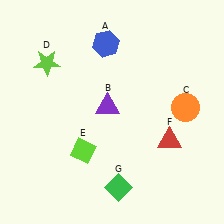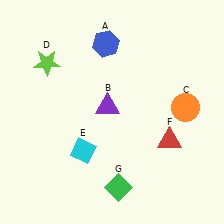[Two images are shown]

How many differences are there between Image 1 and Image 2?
There is 1 difference between the two images.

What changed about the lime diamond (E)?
In Image 1, E is lime. In Image 2, it changed to cyan.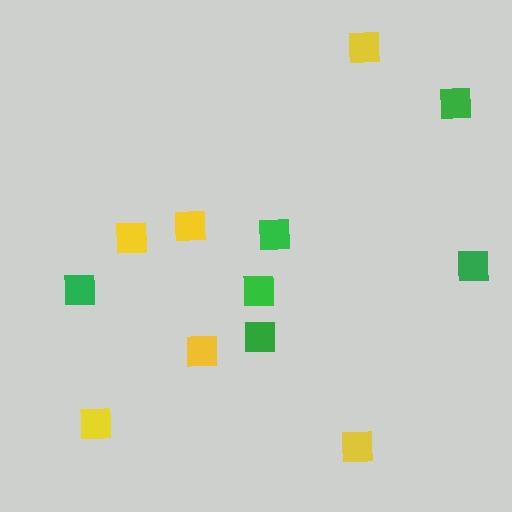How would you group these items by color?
There are 2 groups: one group of green squares (6) and one group of yellow squares (6).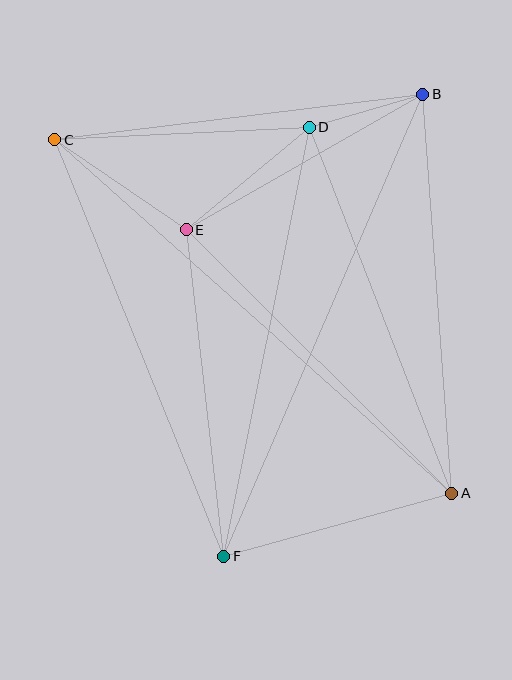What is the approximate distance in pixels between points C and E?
The distance between C and E is approximately 159 pixels.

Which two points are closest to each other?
Points B and D are closest to each other.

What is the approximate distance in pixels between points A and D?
The distance between A and D is approximately 392 pixels.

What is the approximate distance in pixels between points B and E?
The distance between B and E is approximately 273 pixels.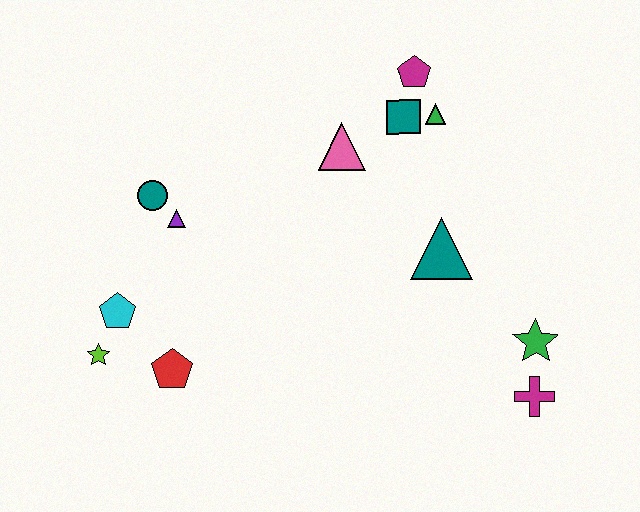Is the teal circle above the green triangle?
No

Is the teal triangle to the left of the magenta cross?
Yes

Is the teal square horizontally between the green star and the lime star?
Yes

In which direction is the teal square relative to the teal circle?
The teal square is to the right of the teal circle.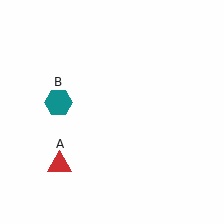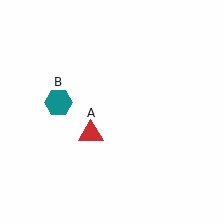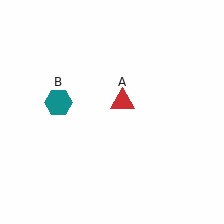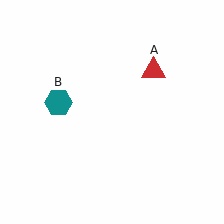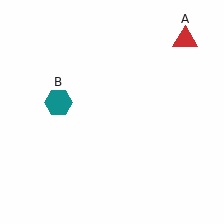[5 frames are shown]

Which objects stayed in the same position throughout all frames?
Teal hexagon (object B) remained stationary.